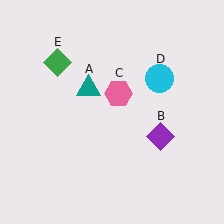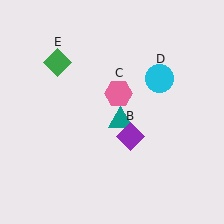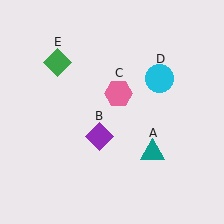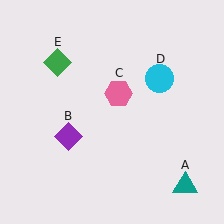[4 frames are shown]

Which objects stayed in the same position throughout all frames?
Pink hexagon (object C) and cyan circle (object D) and green diamond (object E) remained stationary.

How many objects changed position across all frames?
2 objects changed position: teal triangle (object A), purple diamond (object B).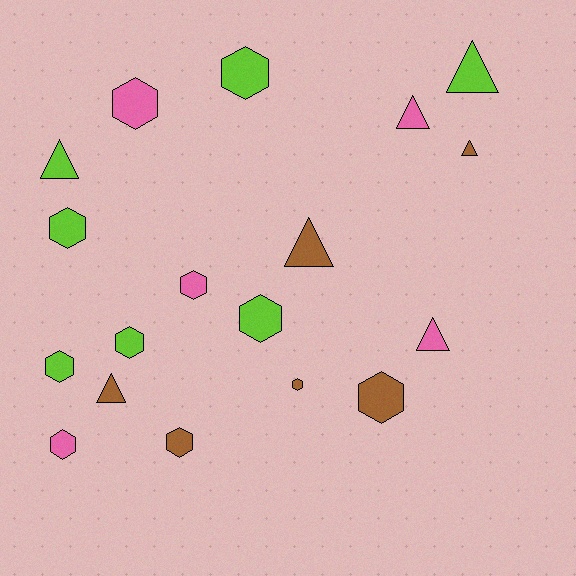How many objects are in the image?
There are 18 objects.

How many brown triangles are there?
There are 3 brown triangles.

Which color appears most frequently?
Lime, with 7 objects.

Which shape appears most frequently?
Hexagon, with 11 objects.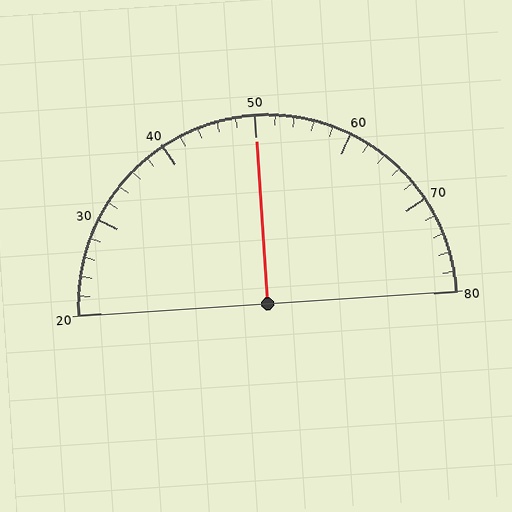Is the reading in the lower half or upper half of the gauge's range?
The reading is in the upper half of the range (20 to 80).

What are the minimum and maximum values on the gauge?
The gauge ranges from 20 to 80.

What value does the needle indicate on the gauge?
The needle indicates approximately 50.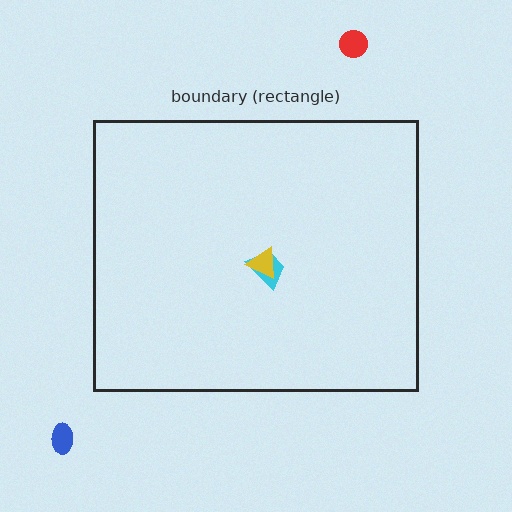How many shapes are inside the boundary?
2 inside, 2 outside.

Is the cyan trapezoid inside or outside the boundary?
Inside.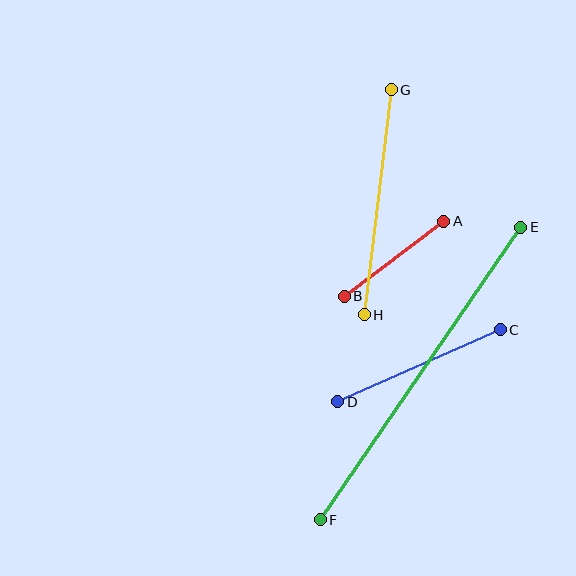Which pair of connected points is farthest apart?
Points E and F are farthest apart.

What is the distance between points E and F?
The distance is approximately 355 pixels.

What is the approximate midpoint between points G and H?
The midpoint is at approximately (378, 202) pixels.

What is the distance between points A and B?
The distance is approximately 125 pixels.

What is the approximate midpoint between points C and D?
The midpoint is at approximately (419, 366) pixels.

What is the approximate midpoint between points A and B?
The midpoint is at approximately (394, 259) pixels.